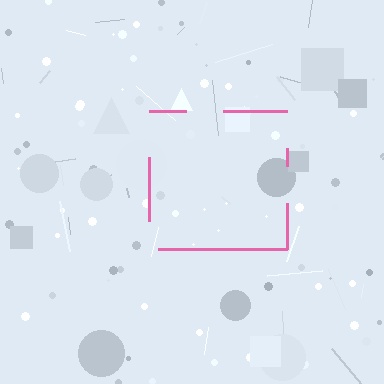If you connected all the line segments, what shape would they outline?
They would outline a square.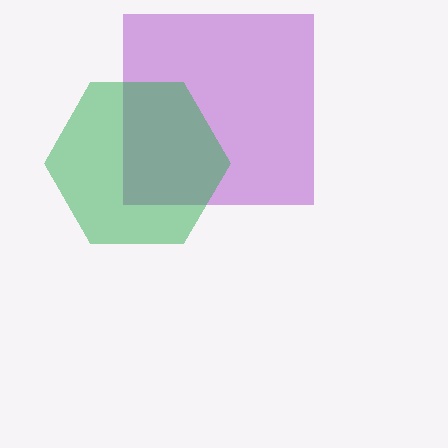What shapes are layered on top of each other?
The layered shapes are: a purple square, a green hexagon.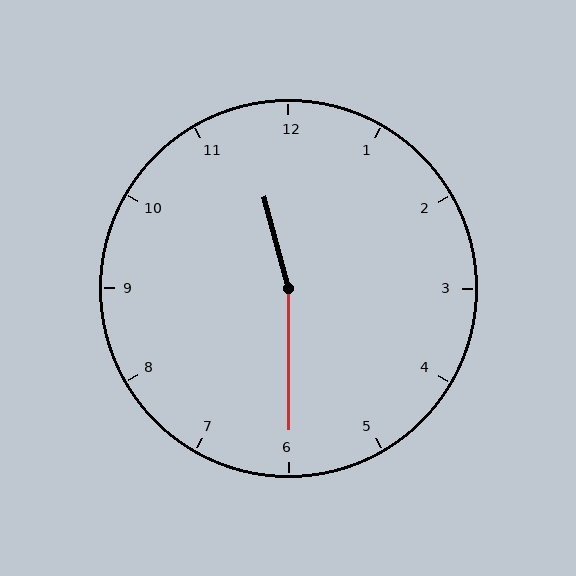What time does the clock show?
11:30.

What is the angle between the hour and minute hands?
Approximately 165 degrees.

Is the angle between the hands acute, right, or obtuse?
It is obtuse.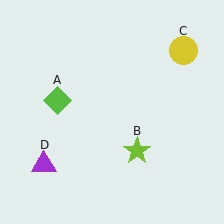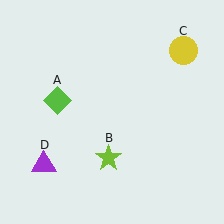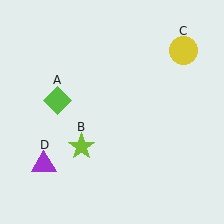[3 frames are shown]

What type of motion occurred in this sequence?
The lime star (object B) rotated clockwise around the center of the scene.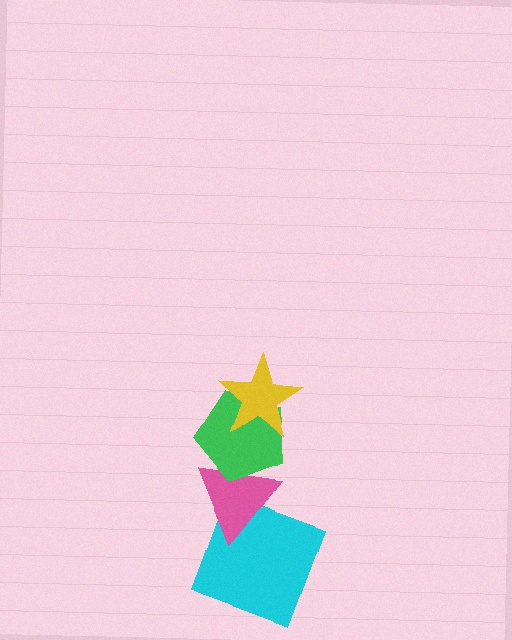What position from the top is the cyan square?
The cyan square is 4th from the top.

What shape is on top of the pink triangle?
The green pentagon is on top of the pink triangle.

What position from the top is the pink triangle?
The pink triangle is 3rd from the top.